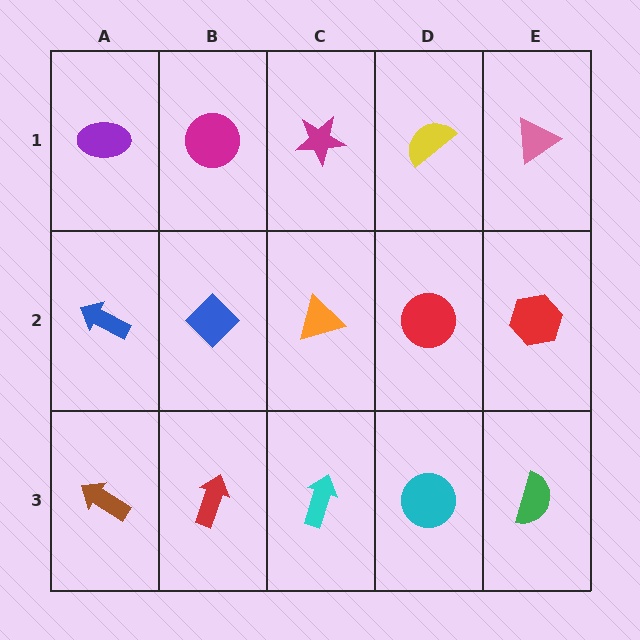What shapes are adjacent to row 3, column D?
A red circle (row 2, column D), a cyan arrow (row 3, column C), a green semicircle (row 3, column E).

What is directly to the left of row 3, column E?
A cyan circle.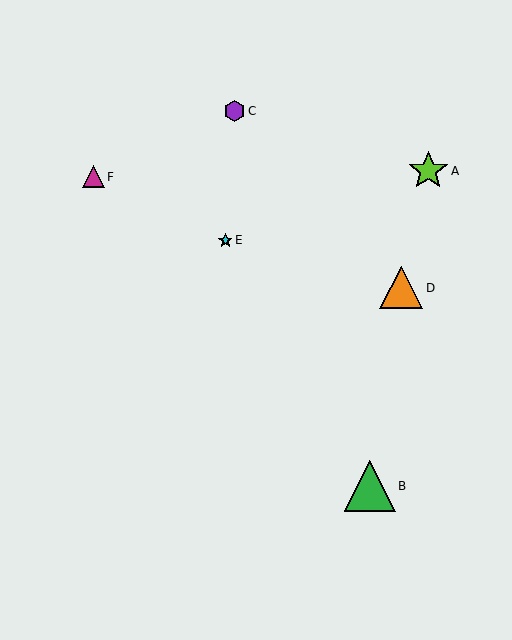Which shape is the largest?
The green triangle (labeled B) is the largest.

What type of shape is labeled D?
Shape D is an orange triangle.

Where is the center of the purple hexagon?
The center of the purple hexagon is at (235, 111).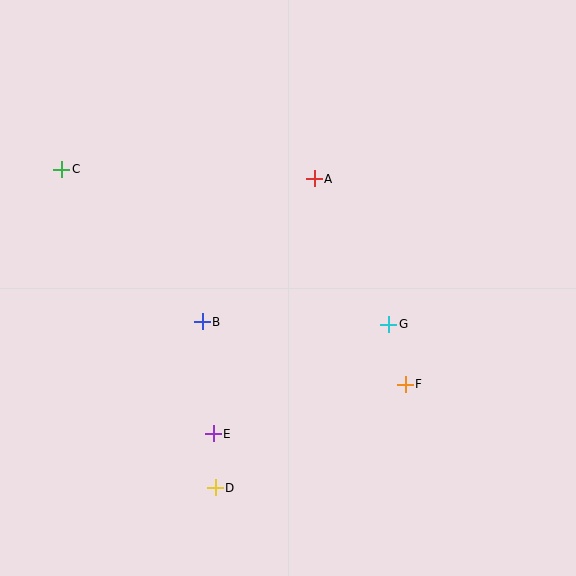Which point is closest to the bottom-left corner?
Point D is closest to the bottom-left corner.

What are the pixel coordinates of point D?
Point D is at (215, 488).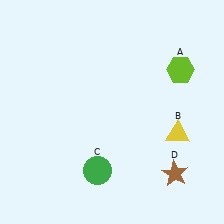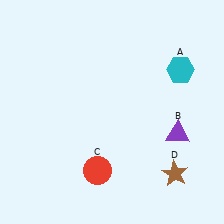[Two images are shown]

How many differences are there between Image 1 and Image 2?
There are 3 differences between the two images.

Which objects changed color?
A changed from lime to cyan. B changed from yellow to purple. C changed from green to red.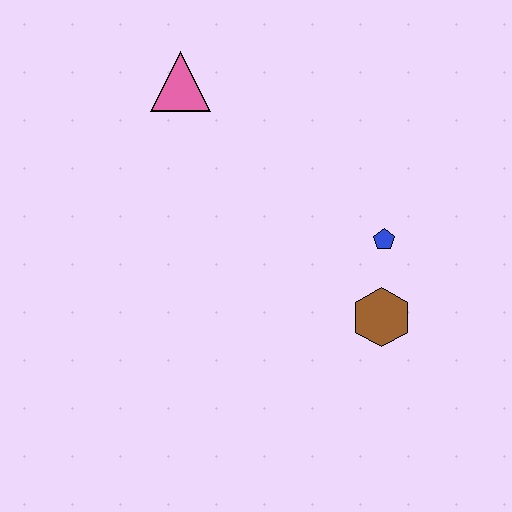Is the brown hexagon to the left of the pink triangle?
No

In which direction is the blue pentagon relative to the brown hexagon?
The blue pentagon is above the brown hexagon.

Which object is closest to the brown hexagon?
The blue pentagon is closest to the brown hexagon.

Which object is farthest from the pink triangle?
The brown hexagon is farthest from the pink triangle.